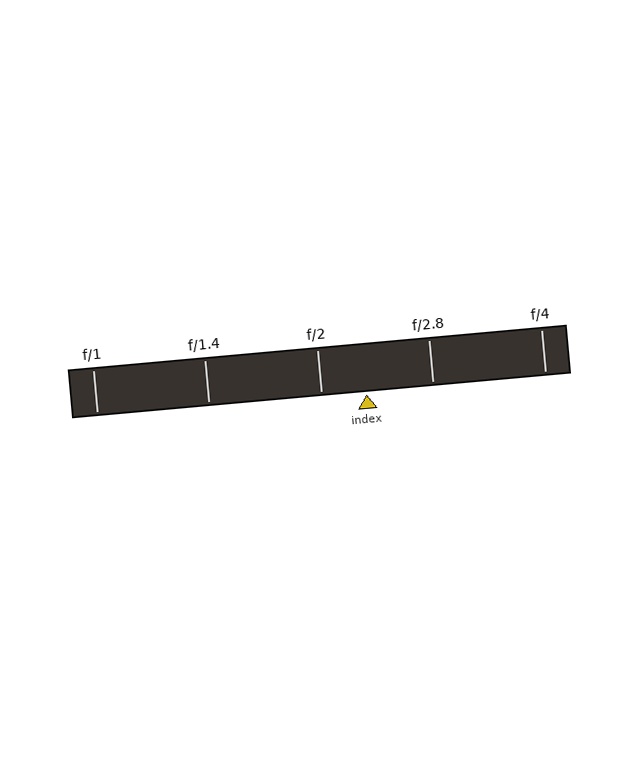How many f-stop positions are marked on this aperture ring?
There are 5 f-stop positions marked.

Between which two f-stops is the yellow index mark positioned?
The index mark is between f/2 and f/2.8.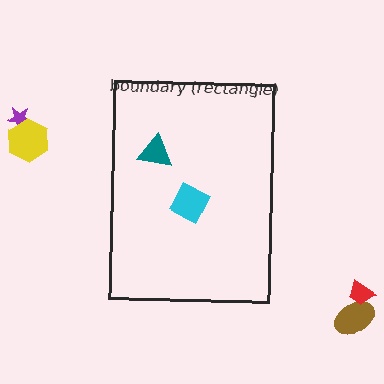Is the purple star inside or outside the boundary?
Outside.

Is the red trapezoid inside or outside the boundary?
Outside.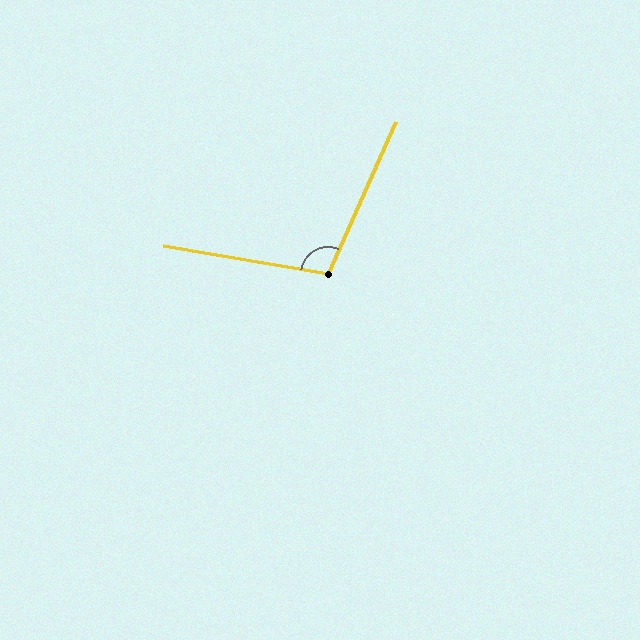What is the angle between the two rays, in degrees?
Approximately 104 degrees.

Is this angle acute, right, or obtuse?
It is obtuse.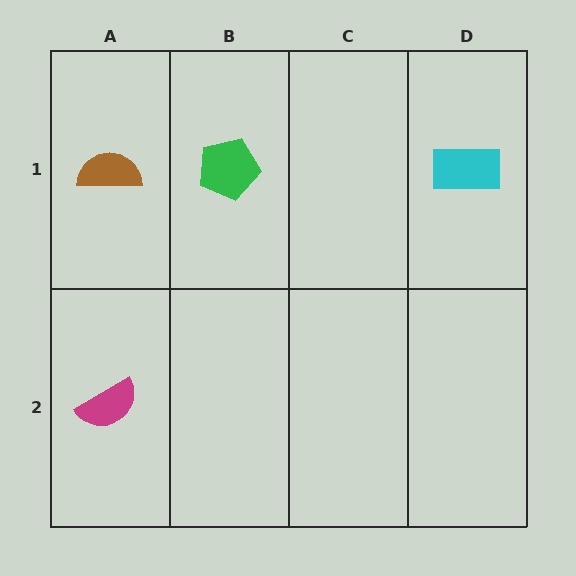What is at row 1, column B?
A green pentagon.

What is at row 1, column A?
A brown semicircle.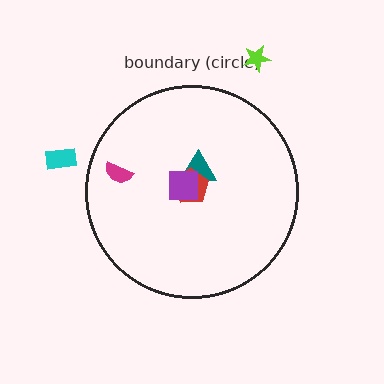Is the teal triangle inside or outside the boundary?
Inside.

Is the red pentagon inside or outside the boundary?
Inside.